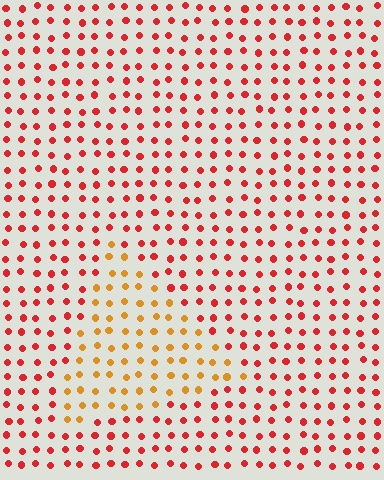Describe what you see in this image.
The image is filled with small red elements in a uniform arrangement. A triangle-shaped region is visible where the elements are tinted to a slightly different hue, forming a subtle color boundary.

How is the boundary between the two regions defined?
The boundary is defined purely by a slight shift in hue (about 39 degrees). Spacing, size, and orientation are identical on both sides.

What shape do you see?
I see a triangle.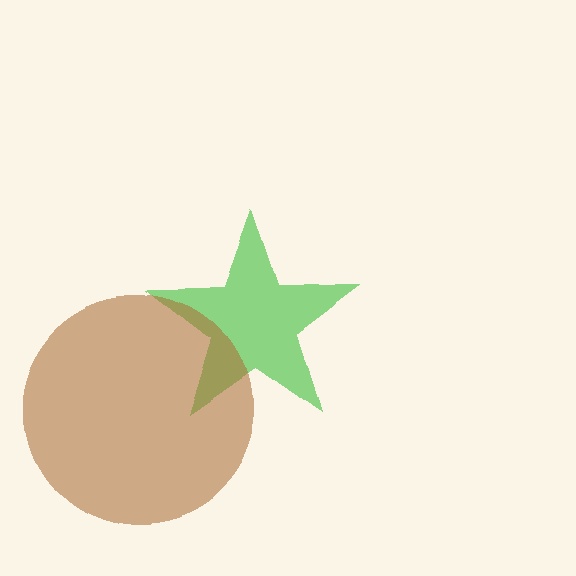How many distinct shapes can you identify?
There are 2 distinct shapes: a green star, a brown circle.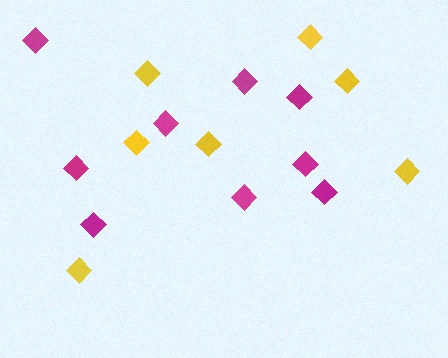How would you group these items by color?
There are 2 groups: one group of yellow diamonds (7) and one group of magenta diamonds (9).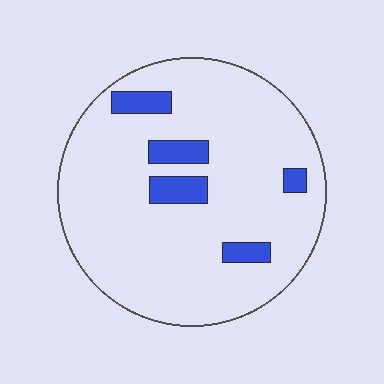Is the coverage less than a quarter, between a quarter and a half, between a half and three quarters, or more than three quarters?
Less than a quarter.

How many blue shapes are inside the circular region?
5.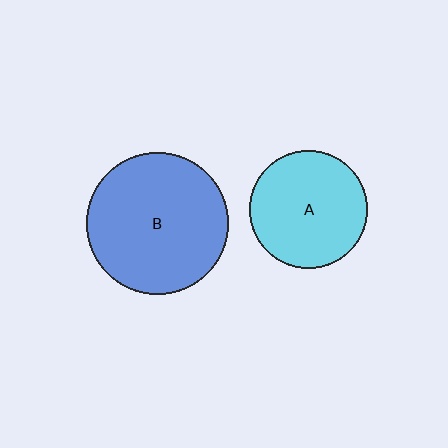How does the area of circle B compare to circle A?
Approximately 1.5 times.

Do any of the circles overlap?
No, none of the circles overlap.